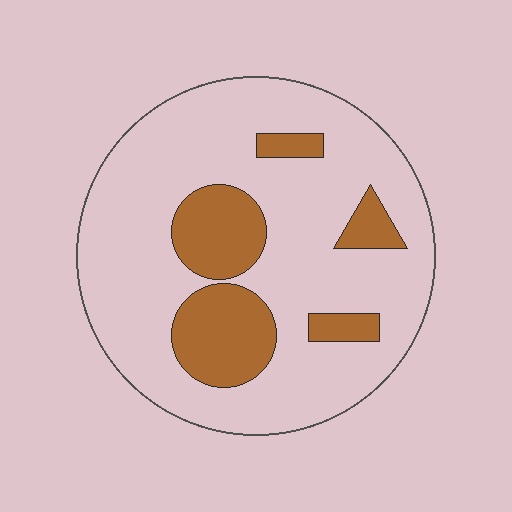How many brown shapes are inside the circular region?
5.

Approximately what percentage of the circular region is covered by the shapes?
Approximately 20%.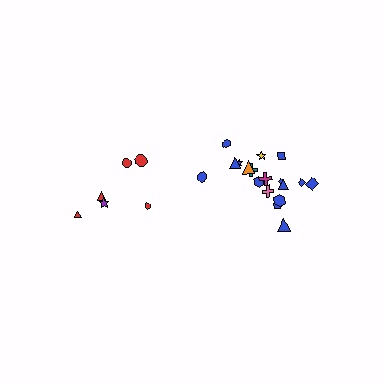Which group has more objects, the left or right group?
The right group.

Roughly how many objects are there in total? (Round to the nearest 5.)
Roughly 25 objects in total.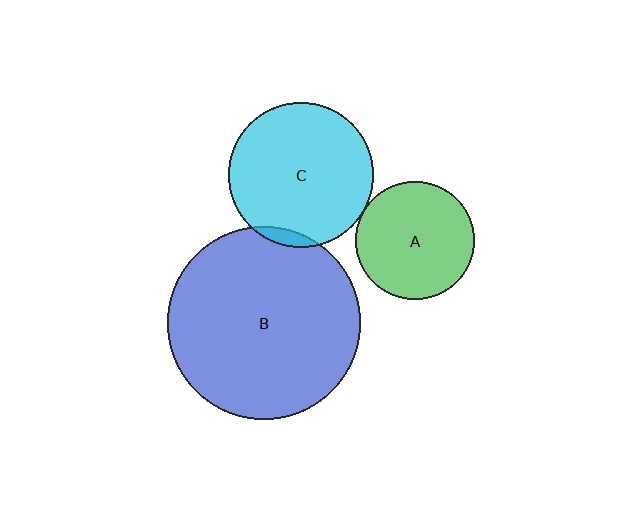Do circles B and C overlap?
Yes.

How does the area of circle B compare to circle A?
Approximately 2.7 times.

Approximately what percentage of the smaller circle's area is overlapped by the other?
Approximately 5%.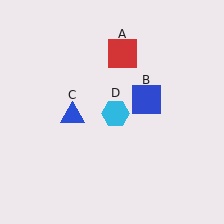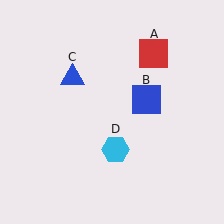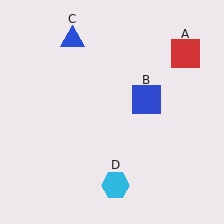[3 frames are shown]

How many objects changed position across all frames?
3 objects changed position: red square (object A), blue triangle (object C), cyan hexagon (object D).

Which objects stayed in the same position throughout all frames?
Blue square (object B) remained stationary.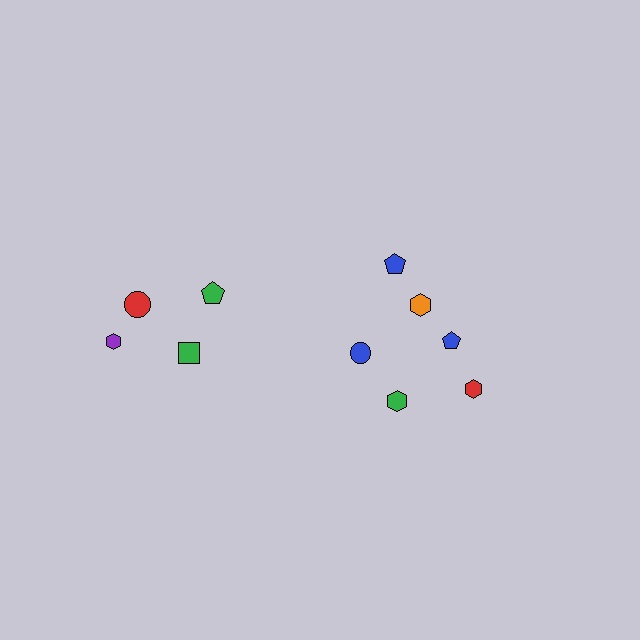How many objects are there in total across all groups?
There are 10 objects.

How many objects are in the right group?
There are 6 objects.